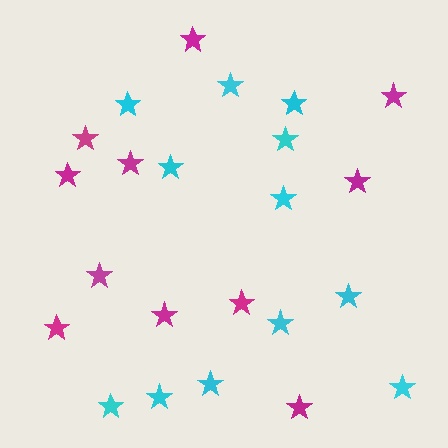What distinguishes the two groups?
There are 2 groups: one group of cyan stars (12) and one group of magenta stars (11).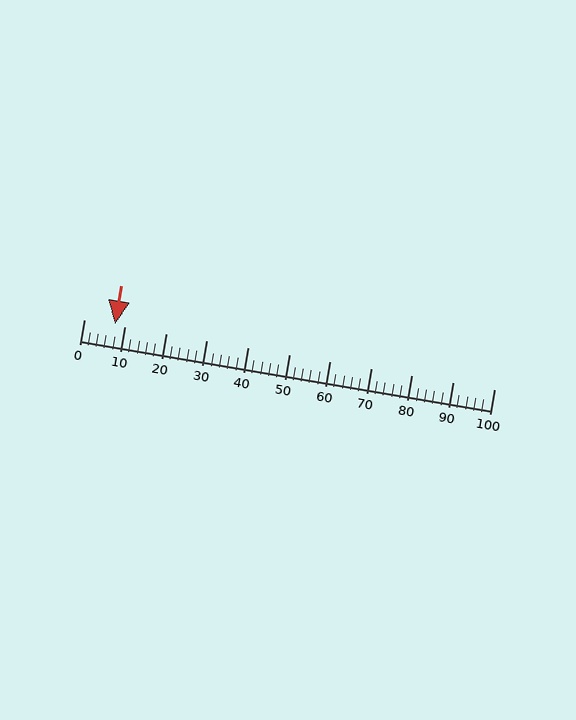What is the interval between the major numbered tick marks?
The major tick marks are spaced 10 units apart.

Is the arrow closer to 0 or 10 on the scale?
The arrow is closer to 10.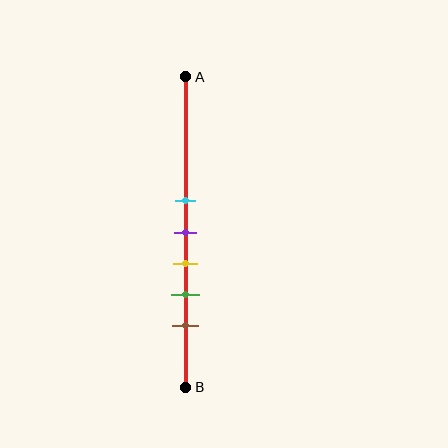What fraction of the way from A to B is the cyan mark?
The cyan mark is approximately 40% (0.4) of the way from A to B.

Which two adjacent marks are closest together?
The cyan and purple marks are the closest adjacent pair.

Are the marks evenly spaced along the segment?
Yes, the marks are approximately evenly spaced.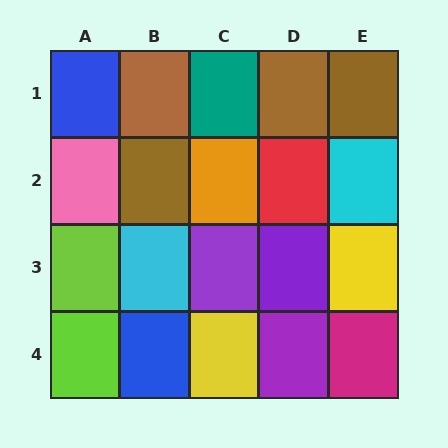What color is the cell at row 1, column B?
Brown.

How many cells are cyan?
2 cells are cyan.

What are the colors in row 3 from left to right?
Lime, cyan, purple, purple, yellow.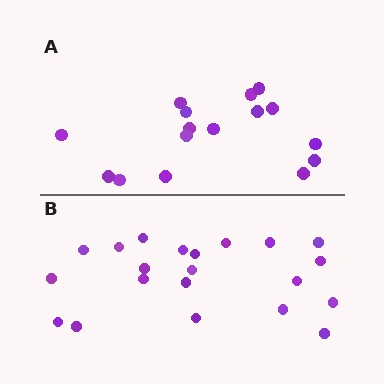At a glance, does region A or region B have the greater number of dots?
Region B (the bottom region) has more dots.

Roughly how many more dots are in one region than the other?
Region B has about 5 more dots than region A.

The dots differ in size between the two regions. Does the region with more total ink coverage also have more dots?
No. Region A has more total ink coverage because its dots are larger, but region B actually contains more individual dots. Total area can be misleading — the number of items is what matters here.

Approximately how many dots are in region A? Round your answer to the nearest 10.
About 20 dots. (The exact count is 16, which rounds to 20.)